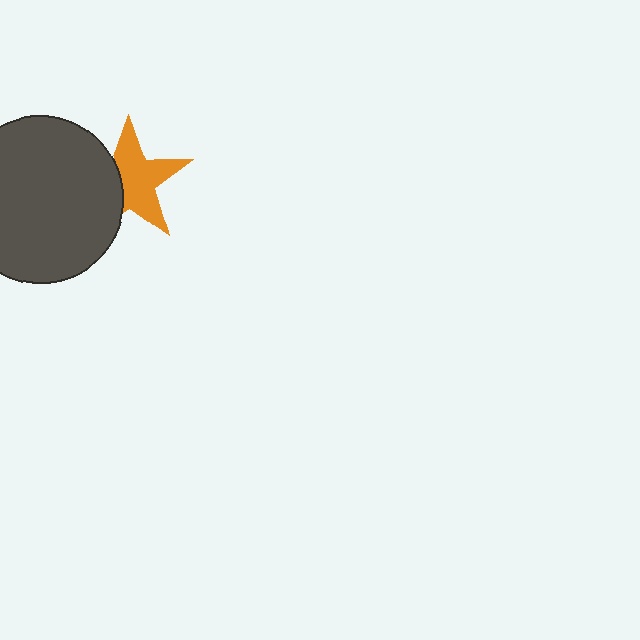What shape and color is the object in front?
The object in front is a dark gray circle.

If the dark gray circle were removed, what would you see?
You would see the complete orange star.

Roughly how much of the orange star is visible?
About half of it is visible (roughly 64%).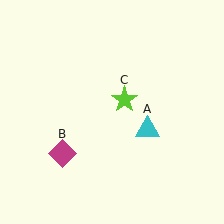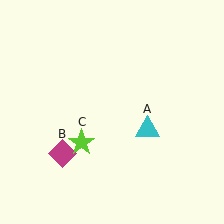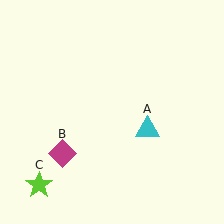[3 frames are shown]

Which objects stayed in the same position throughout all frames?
Cyan triangle (object A) and magenta diamond (object B) remained stationary.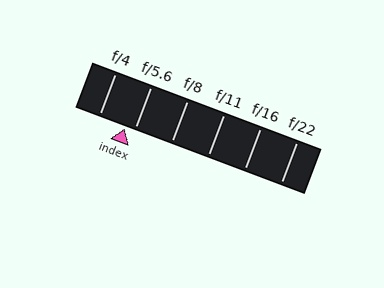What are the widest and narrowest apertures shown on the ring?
The widest aperture shown is f/4 and the narrowest is f/22.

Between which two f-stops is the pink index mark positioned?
The index mark is between f/4 and f/5.6.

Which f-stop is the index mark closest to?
The index mark is closest to f/5.6.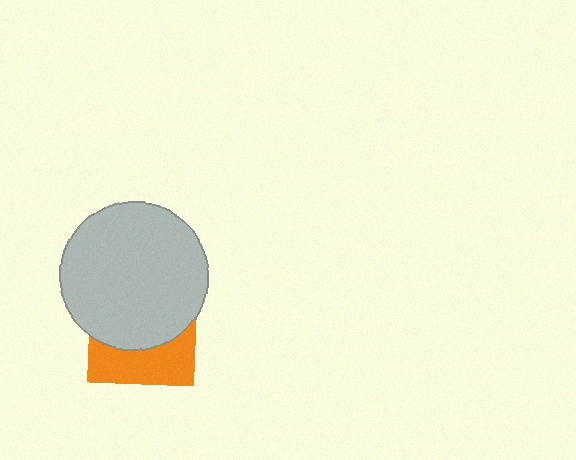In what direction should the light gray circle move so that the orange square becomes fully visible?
The light gray circle should move up. That is the shortest direction to clear the overlap and leave the orange square fully visible.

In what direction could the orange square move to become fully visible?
The orange square could move down. That would shift it out from behind the light gray circle entirely.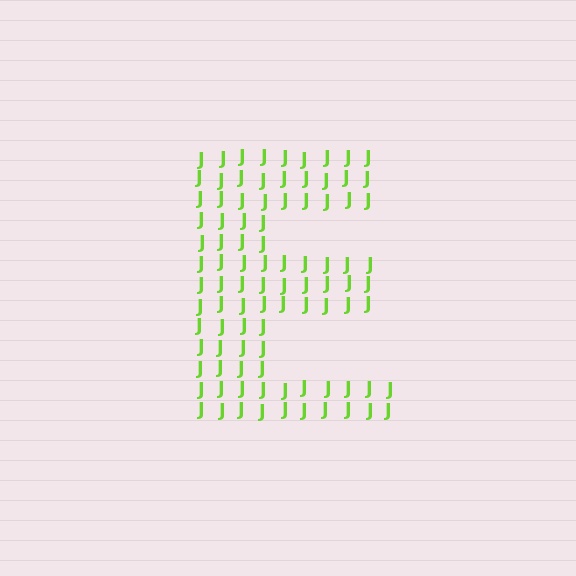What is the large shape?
The large shape is the letter E.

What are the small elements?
The small elements are letter J's.